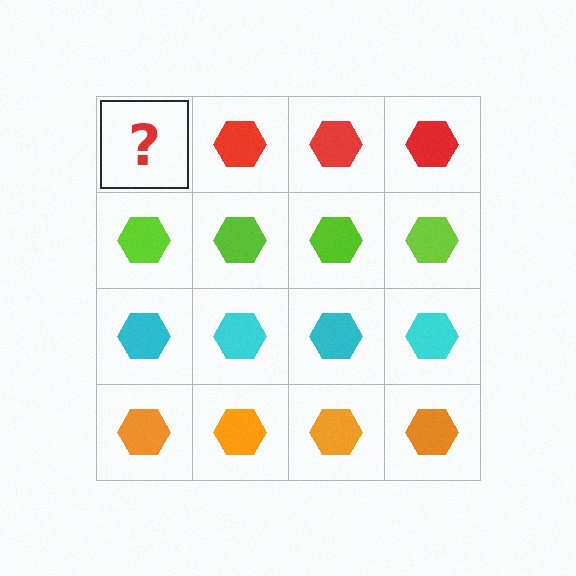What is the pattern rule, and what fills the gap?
The rule is that each row has a consistent color. The gap should be filled with a red hexagon.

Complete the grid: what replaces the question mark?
The question mark should be replaced with a red hexagon.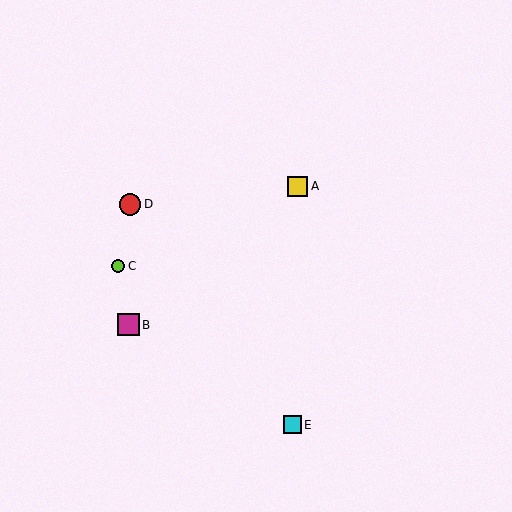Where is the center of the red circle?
The center of the red circle is at (130, 204).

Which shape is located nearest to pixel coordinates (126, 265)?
The lime circle (labeled C) at (118, 266) is nearest to that location.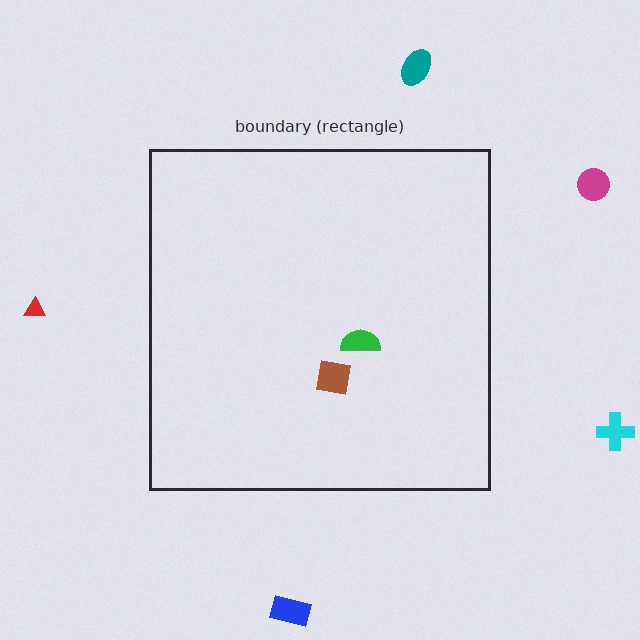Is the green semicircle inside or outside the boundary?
Inside.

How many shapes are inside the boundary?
2 inside, 5 outside.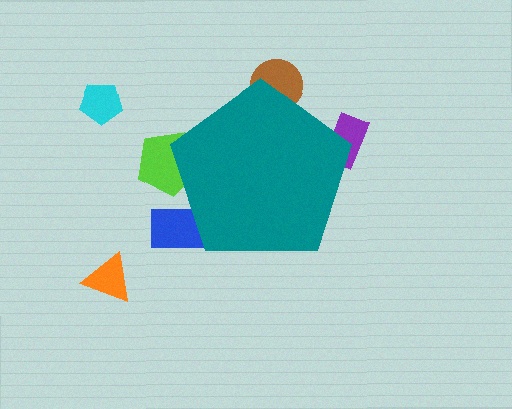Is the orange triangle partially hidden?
No, the orange triangle is fully visible.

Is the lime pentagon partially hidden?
Yes, the lime pentagon is partially hidden behind the teal pentagon.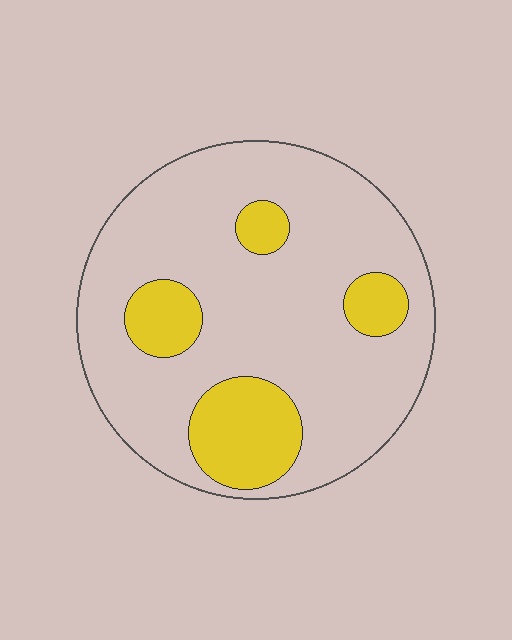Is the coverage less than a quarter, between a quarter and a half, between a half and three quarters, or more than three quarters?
Less than a quarter.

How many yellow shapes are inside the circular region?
4.